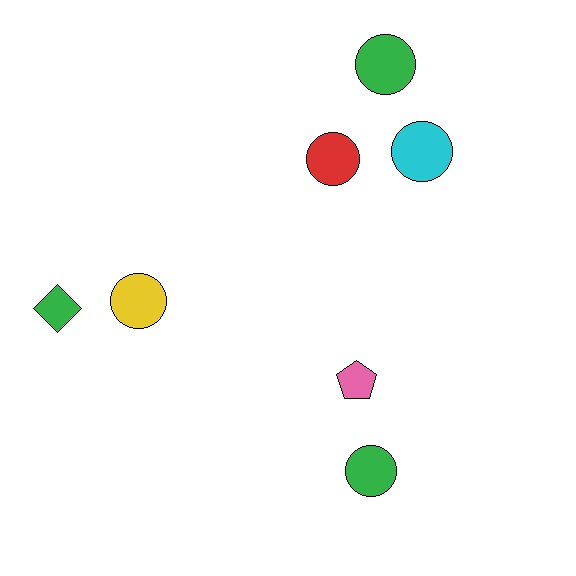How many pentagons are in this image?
There is 1 pentagon.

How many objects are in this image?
There are 7 objects.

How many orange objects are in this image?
There are no orange objects.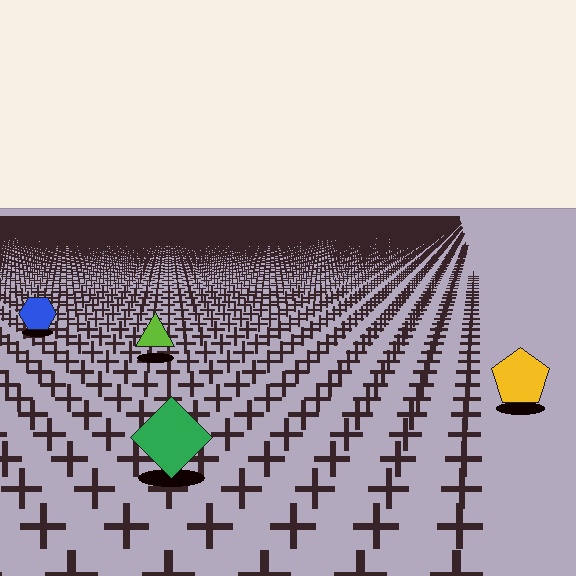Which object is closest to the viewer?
The green diamond is closest. The texture marks near it are larger and more spread out.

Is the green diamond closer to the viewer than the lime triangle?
Yes. The green diamond is closer — you can tell from the texture gradient: the ground texture is coarser near it.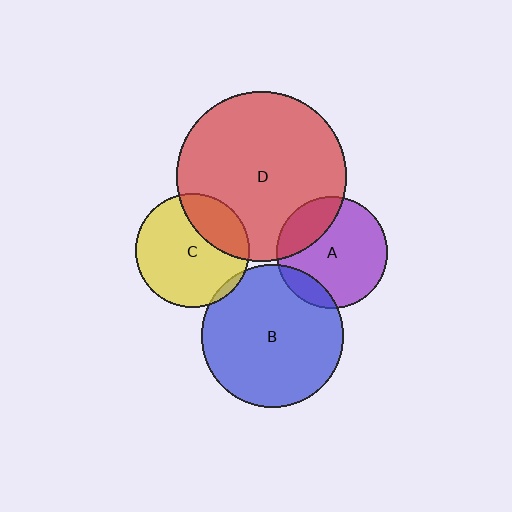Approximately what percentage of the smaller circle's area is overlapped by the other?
Approximately 25%.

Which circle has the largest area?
Circle D (red).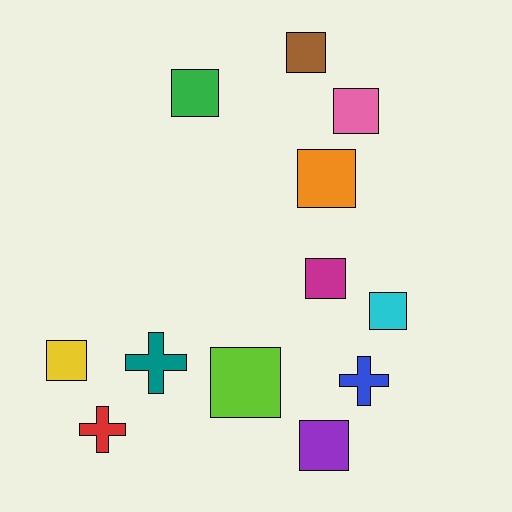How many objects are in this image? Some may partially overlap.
There are 12 objects.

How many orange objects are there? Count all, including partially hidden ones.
There is 1 orange object.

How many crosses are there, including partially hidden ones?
There are 3 crosses.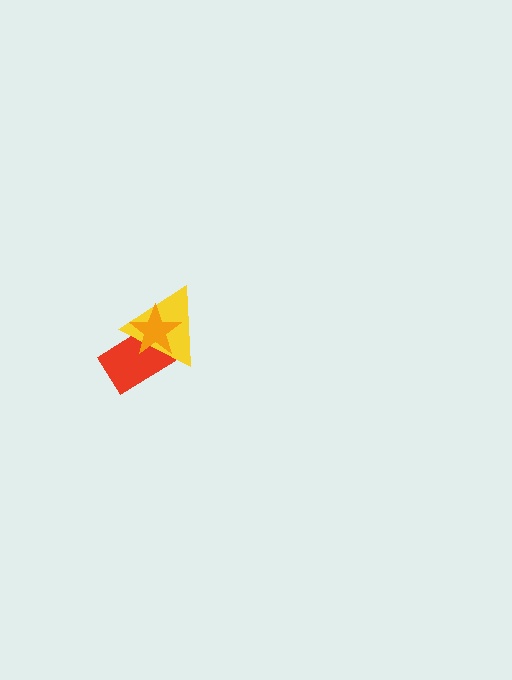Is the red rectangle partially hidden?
Yes, it is partially covered by another shape.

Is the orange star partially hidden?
No, no other shape covers it.